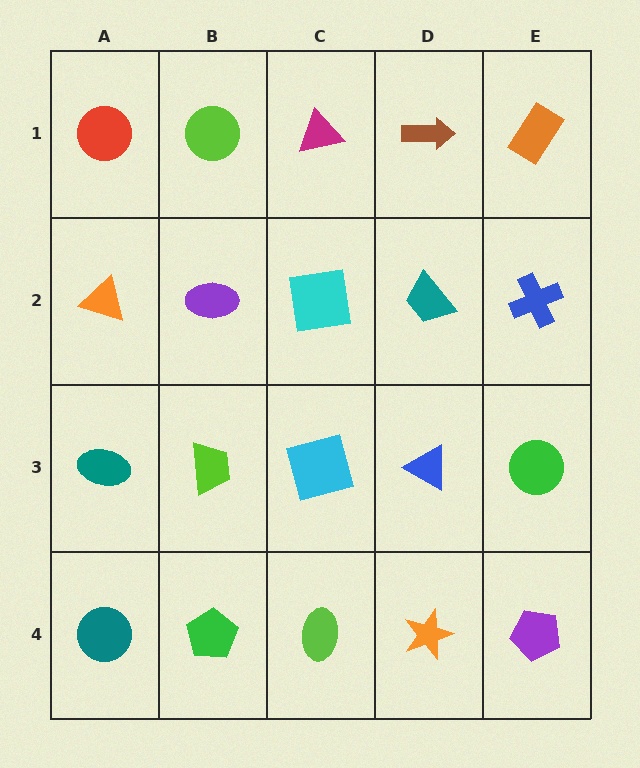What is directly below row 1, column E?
A blue cross.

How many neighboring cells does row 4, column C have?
3.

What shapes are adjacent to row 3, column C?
A cyan square (row 2, column C), a lime ellipse (row 4, column C), a lime trapezoid (row 3, column B), a blue triangle (row 3, column D).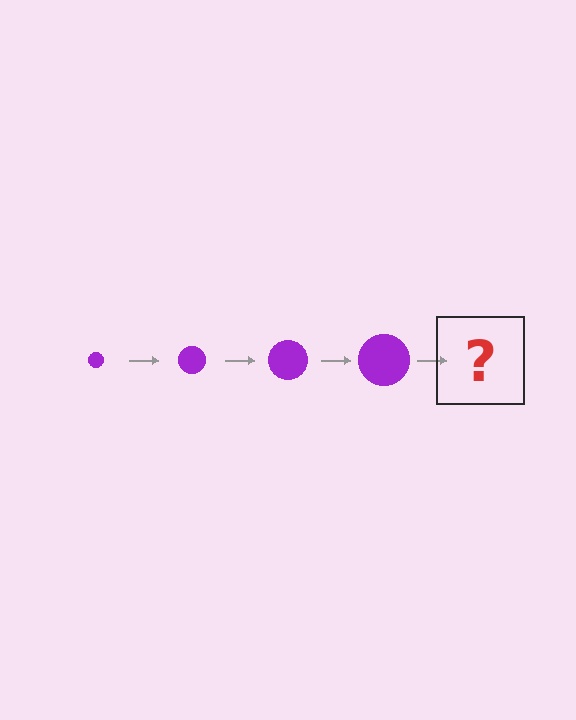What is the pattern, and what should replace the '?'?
The pattern is that the circle gets progressively larger each step. The '?' should be a purple circle, larger than the previous one.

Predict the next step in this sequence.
The next step is a purple circle, larger than the previous one.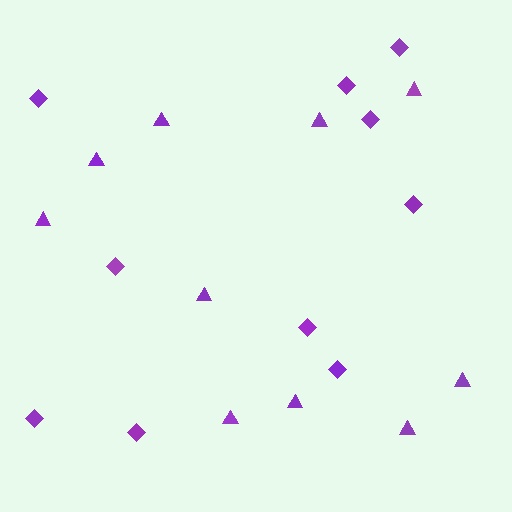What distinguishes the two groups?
There are 2 groups: one group of triangles (10) and one group of diamonds (10).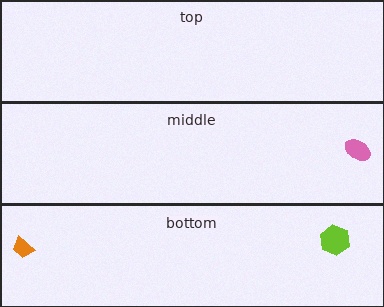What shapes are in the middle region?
The pink ellipse.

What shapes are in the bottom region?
The orange trapezoid, the lime hexagon.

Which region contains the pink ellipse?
The middle region.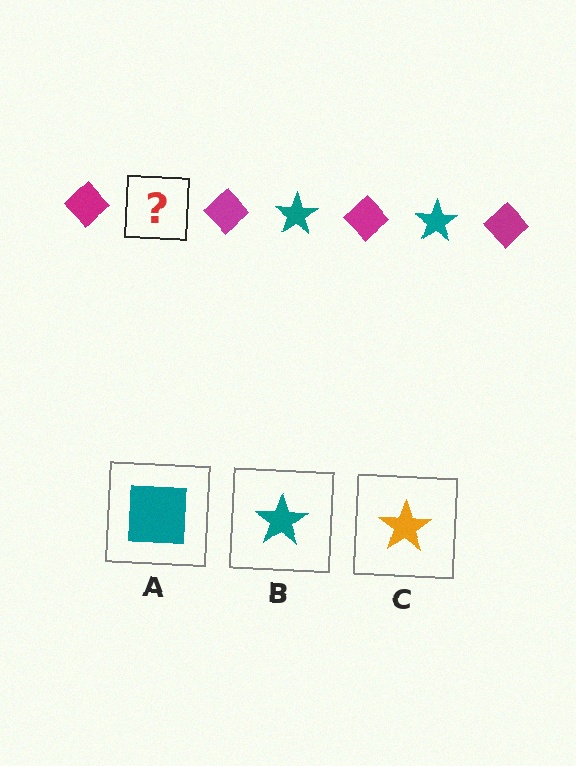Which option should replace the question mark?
Option B.